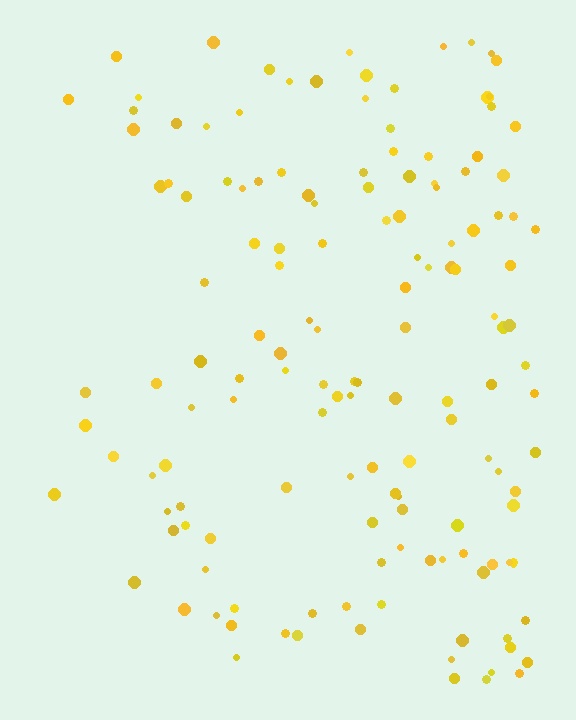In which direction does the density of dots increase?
From left to right, with the right side densest.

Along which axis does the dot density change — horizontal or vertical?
Horizontal.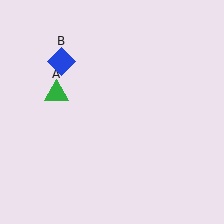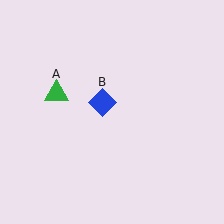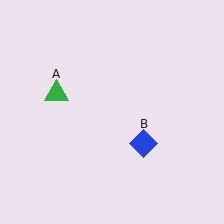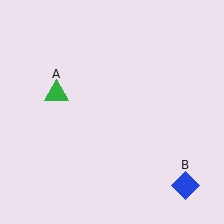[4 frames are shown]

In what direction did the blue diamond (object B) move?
The blue diamond (object B) moved down and to the right.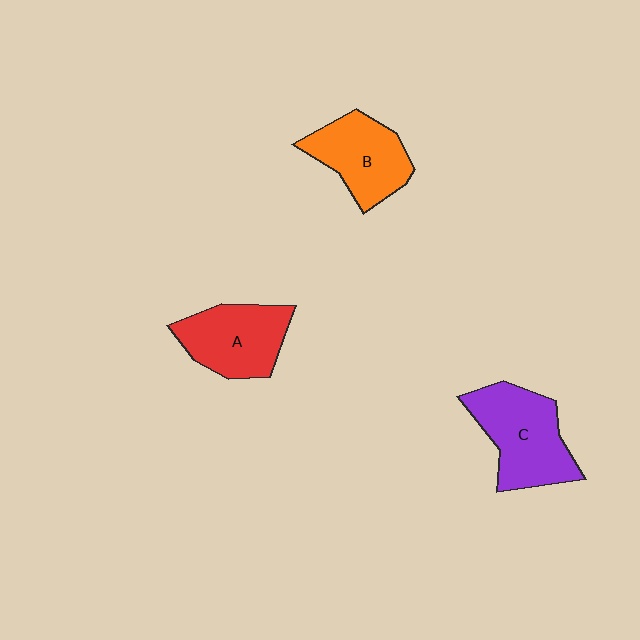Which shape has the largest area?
Shape C (purple).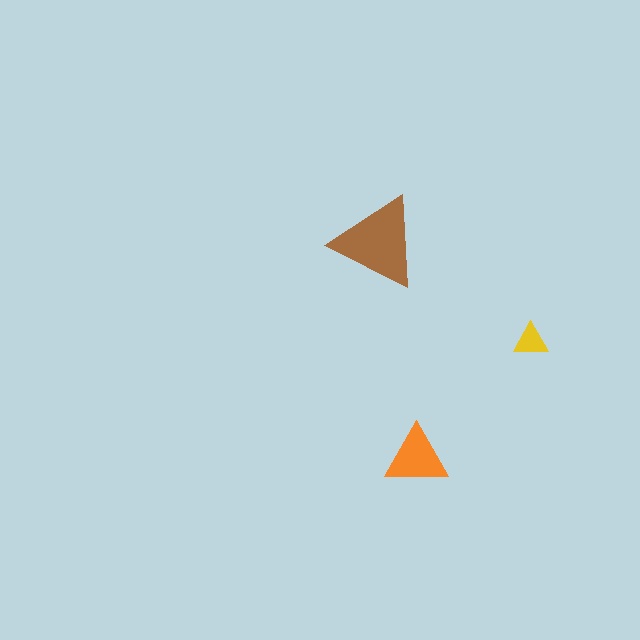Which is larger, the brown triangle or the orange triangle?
The brown one.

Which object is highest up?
The brown triangle is topmost.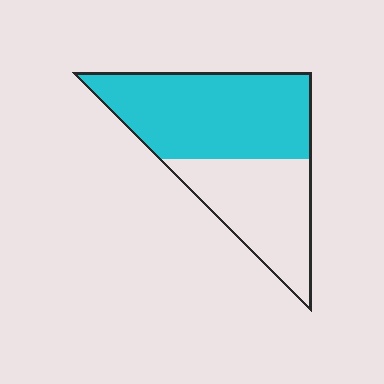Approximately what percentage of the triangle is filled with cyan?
Approximately 60%.